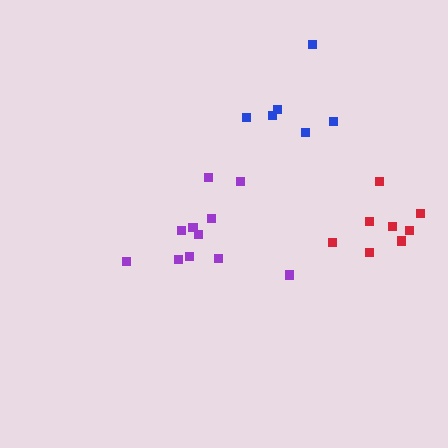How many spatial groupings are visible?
There are 3 spatial groupings.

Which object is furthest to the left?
The purple cluster is leftmost.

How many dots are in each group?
Group 1: 8 dots, Group 2: 6 dots, Group 3: 11 dots (25 total).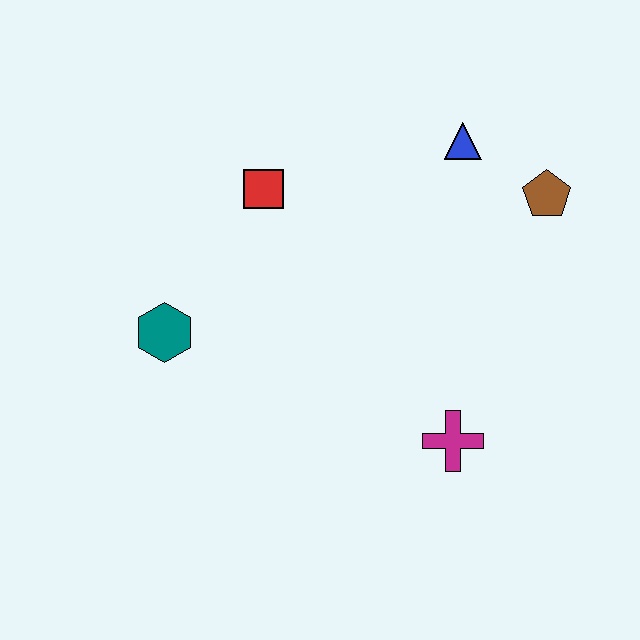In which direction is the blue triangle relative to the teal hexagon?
The blue triangle is to the right of the teal hexagon.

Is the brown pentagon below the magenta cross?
No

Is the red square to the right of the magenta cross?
No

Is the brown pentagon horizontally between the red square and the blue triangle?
No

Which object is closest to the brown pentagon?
The blue triangle is closest to the brown pentagon.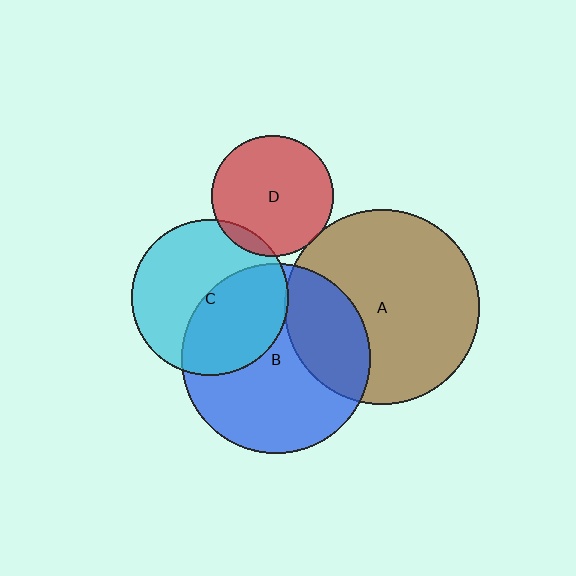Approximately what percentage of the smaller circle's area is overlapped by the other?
Approximately 5%.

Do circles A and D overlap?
Yes.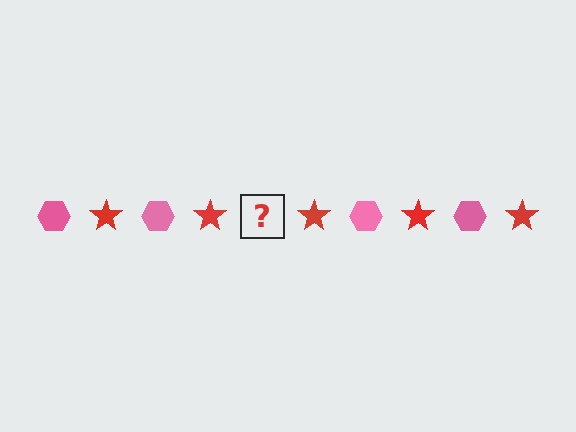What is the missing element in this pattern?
The missing element is a pink hexagon.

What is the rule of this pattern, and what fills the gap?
The rule is that the pattern alternates between pink hexagon and red star. The gap should be filled with a pink hexagon.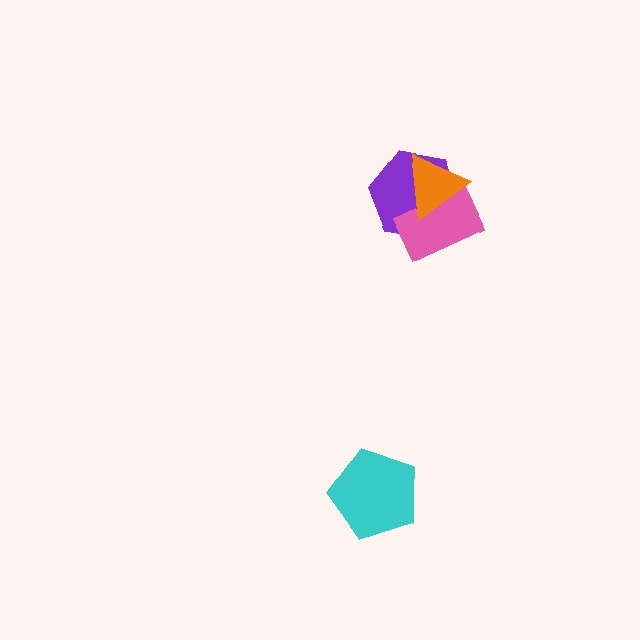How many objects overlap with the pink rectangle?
2 objects overlap with the pink rectangle.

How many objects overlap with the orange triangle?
2 objects overlap with the orange triangle.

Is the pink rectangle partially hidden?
Yes, it is partially covered by another shape.